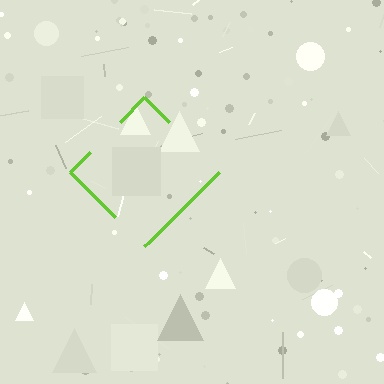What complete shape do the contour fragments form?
The contour fragments form a diamond.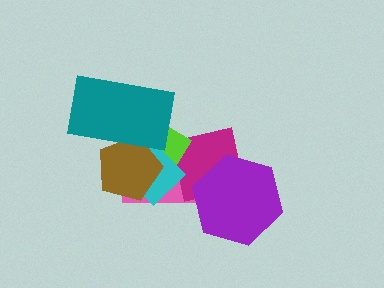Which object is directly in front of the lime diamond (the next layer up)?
The cyan diamond is directly in front of the lime diamond.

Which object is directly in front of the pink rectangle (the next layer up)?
The magenta square is directly in front of the pink rectangle.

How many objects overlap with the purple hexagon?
2 objects overlap with the purple hexagon.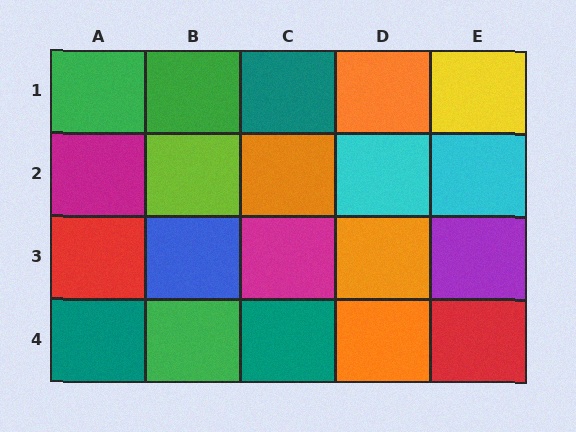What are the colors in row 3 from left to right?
Red, blue, magenta, orange, purple.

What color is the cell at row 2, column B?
Lime.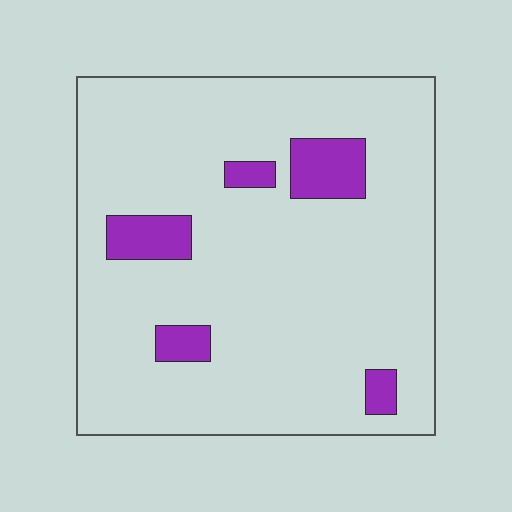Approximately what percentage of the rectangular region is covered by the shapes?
Approximately 10%.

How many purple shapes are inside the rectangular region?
5.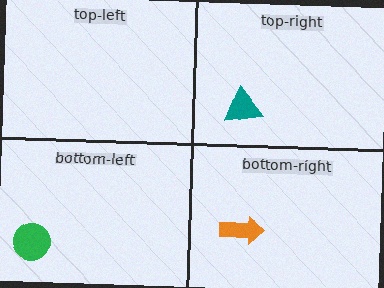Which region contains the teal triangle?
The top-right region.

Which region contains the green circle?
The bottom-left region.